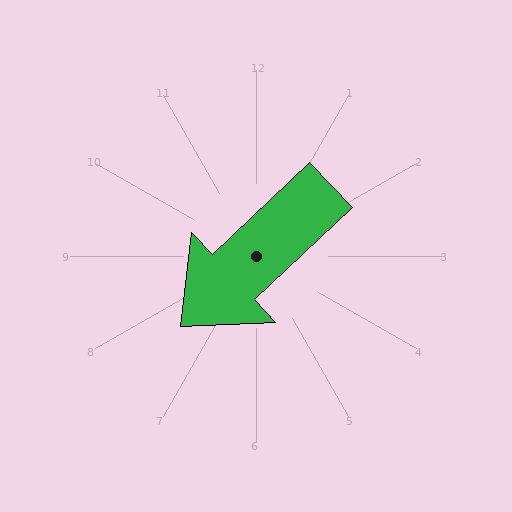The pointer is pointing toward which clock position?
Roughly 8 o'clock.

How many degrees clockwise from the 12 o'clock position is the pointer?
Approximately 227 degrees.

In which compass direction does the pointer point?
Southwest.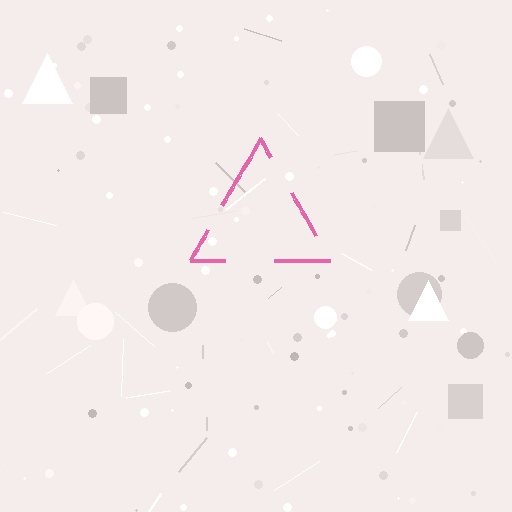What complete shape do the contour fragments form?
The contour fragments form a triangle.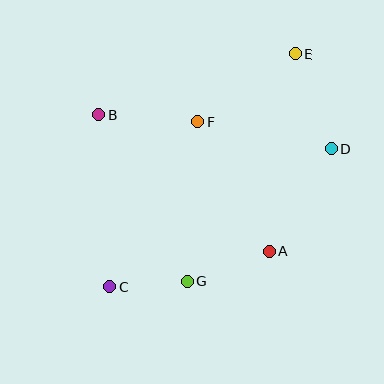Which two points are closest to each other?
Points C and G are closest to each other.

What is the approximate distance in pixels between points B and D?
The distance between B and D is approximately 235 pixels.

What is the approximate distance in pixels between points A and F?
The distance between A and F is approximately 148 pixels.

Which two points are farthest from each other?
Points C and E are farthest from each other.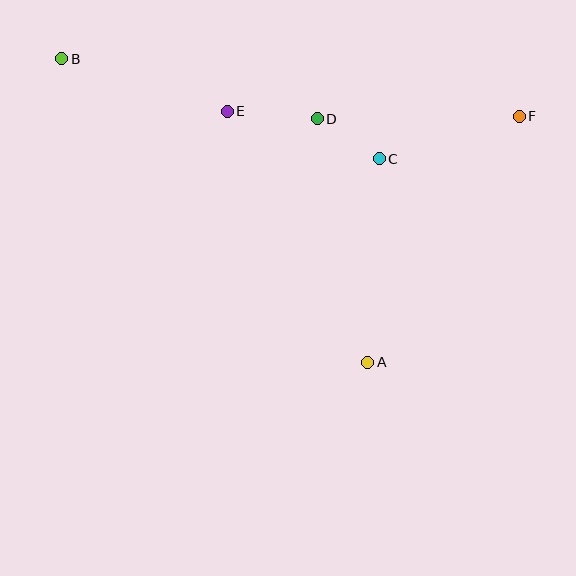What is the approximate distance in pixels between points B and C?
The distance between B and C is approximately 333 pixels.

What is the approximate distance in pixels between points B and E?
The distance between B and E is approximately 173 pixels.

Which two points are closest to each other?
Points C and D are closest to each other.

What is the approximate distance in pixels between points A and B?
The distance between A and B is approximately 431 pixels.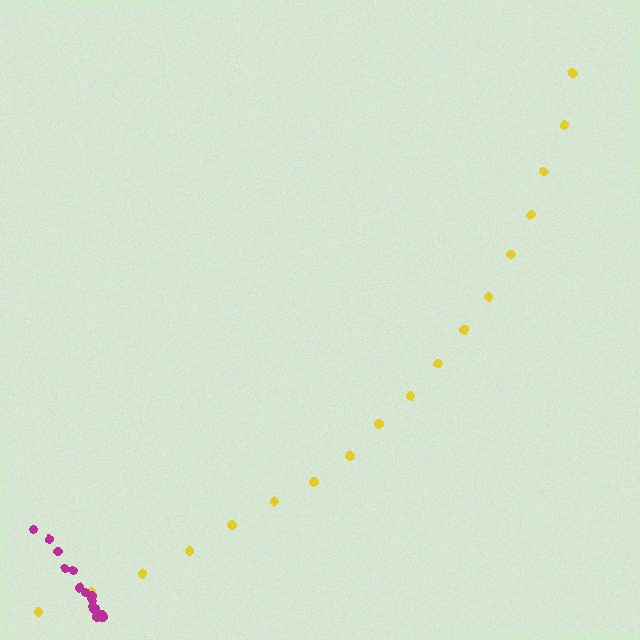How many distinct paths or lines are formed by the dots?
There are 2 distinct paths.